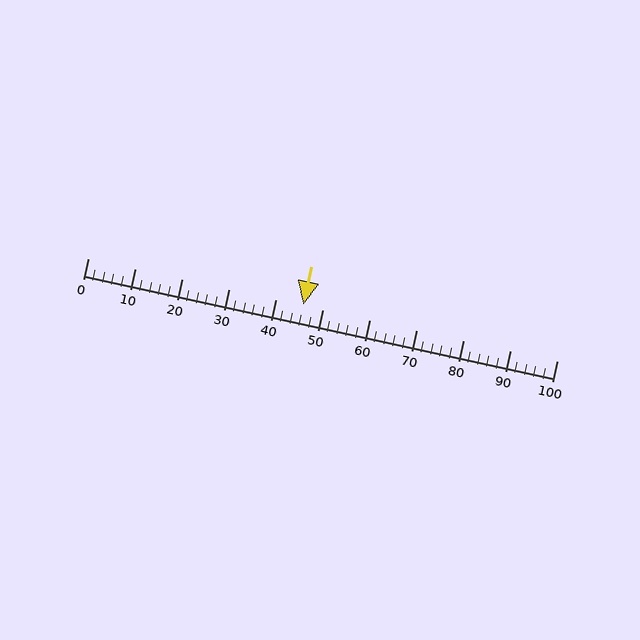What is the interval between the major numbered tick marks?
The major tick marks are spaced 10 units apart.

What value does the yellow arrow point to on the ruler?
The yellow arrow points to approximately 46.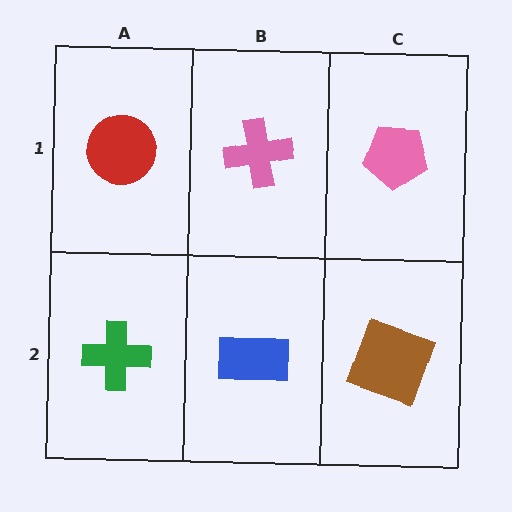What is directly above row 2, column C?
A pink pentagon.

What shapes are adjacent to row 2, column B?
A pink cross (row 1, column B), a green cross (row 2, column A), a brown square (row 2, column C).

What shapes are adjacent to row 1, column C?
A brown square (row 2, column C), a pink cross (row 1, column B).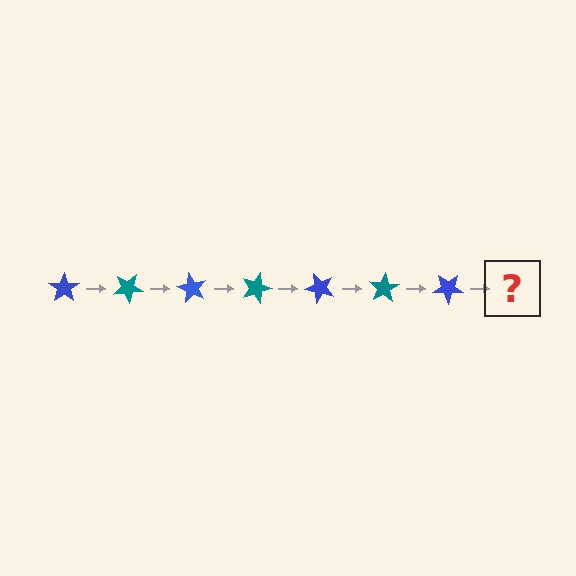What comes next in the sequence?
The next element should be a teal star, rotated 210 degrees from the start.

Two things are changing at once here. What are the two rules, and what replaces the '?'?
The two rules are that it rotates 30 degrees each step and the color cycles through blue and teal. The '?' should be a teal star, rotated 210 degrees from the start.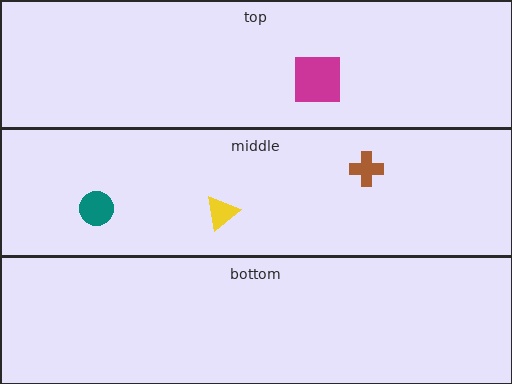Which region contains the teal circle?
The middle region.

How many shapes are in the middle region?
3.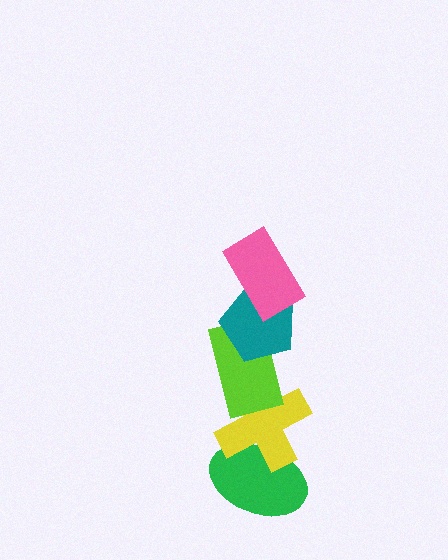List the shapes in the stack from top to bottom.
From top to bottom: the pink rectangle, the teal pentagon, the lime rectangle, the yellow cross, the green ellipse.